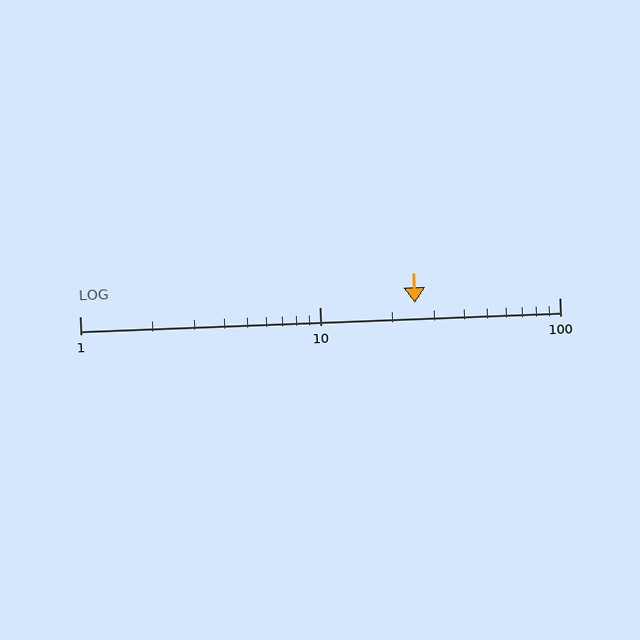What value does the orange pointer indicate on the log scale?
The pointer indicates approximately 25.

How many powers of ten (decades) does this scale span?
The scale spans 2 decades, from 1 to 100.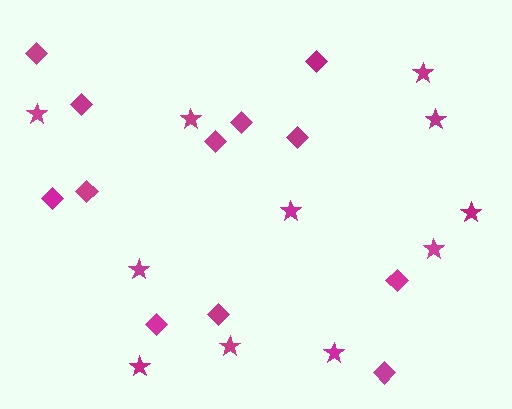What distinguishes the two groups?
There are 2 groups: one group of stars (11) and one group of diamonds (12).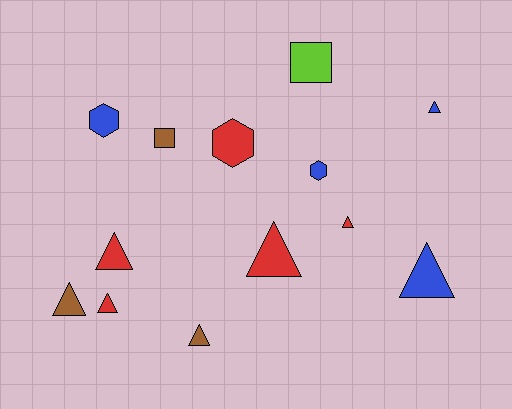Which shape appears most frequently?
Triangle, with 8 objects.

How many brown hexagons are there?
There are no brown hexagons.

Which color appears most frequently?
Red, with 5 objects.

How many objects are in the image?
There are 13 objects.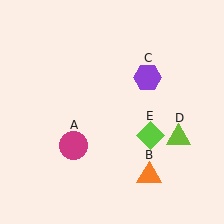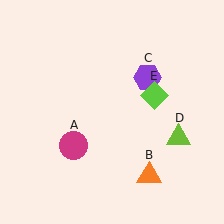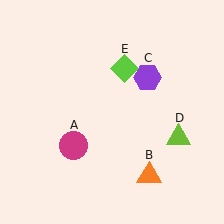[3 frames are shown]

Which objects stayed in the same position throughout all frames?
Magenta circle (object A) and orange triangle (object B) and purple hexagon (object C) and lime triangle (object D) remained stationary.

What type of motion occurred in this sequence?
The lime diamond (object E) rotated counterclockwise around the center of the scene.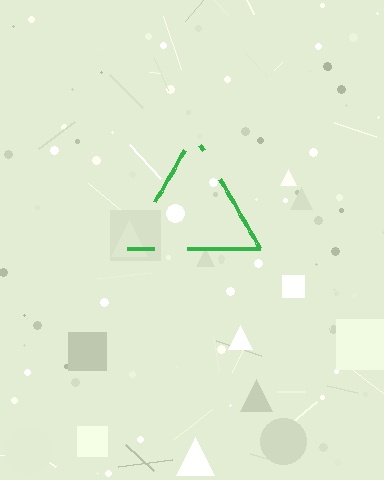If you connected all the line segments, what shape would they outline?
They would outline a triangle.